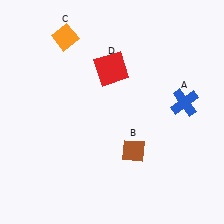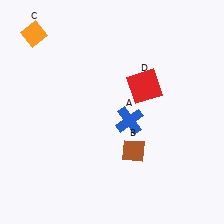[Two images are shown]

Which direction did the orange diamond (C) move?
The orange diamond (C) moved left.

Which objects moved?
The objects that moved are: the blue cross (A), the orange diamond (C), the red square (D).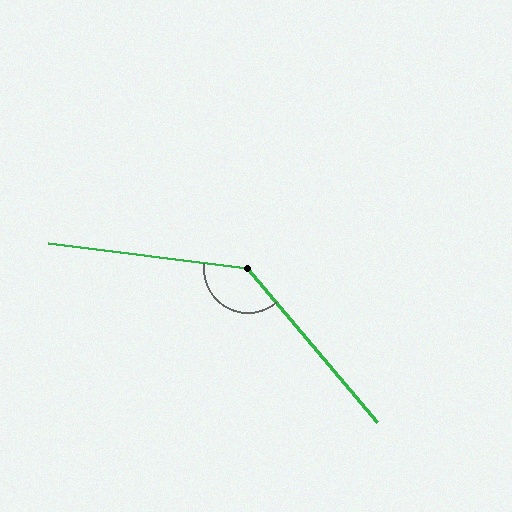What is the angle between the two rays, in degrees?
Approximately 137 degrees.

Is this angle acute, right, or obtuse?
It is obtuse.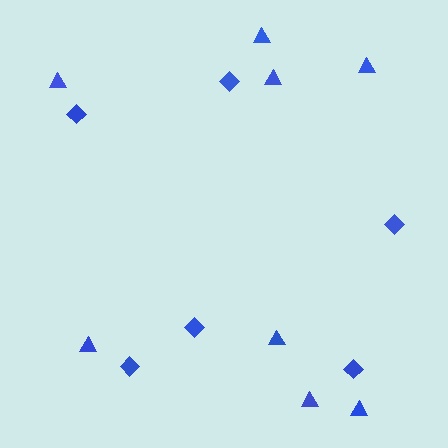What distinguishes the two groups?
There are 2 groups: one group of diamonds (6) and one group of triangles (8).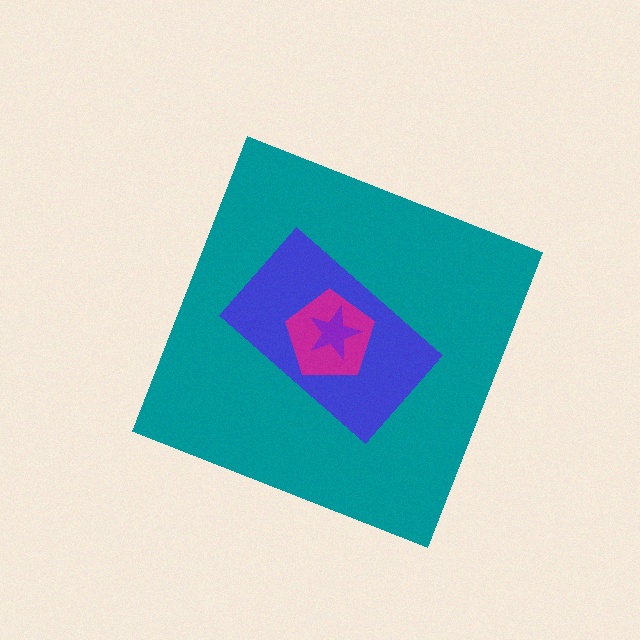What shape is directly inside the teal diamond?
The blue rectangle.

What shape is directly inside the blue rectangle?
The magenta pentagon.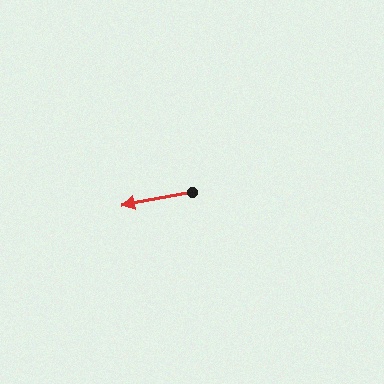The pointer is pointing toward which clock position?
Roughly 9 o'clock.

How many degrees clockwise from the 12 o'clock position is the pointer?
Approximately 259 degrees.